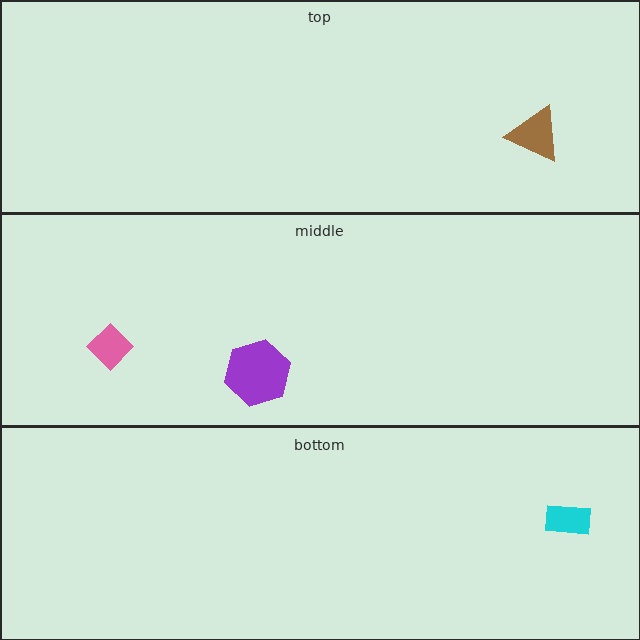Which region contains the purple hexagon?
The middle region.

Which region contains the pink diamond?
The middle region.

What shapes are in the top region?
The brown triangle.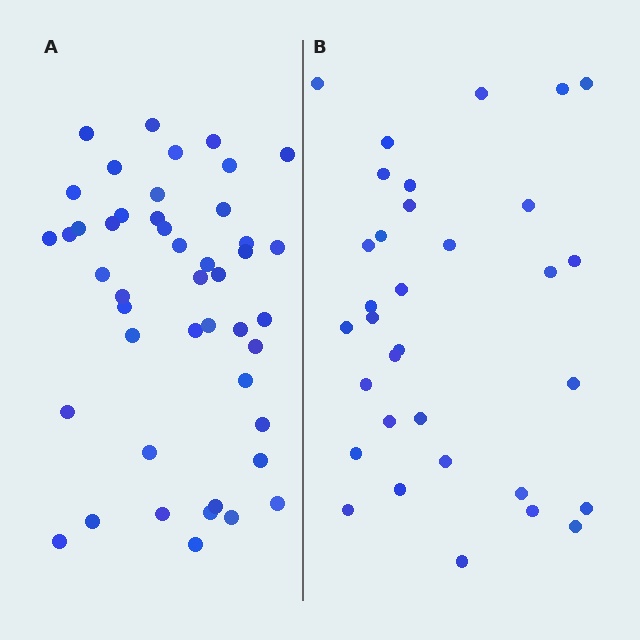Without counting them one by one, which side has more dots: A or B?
Region A (the left region) has more dots.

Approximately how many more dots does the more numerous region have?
Region A has approximately 15 more dots than region B.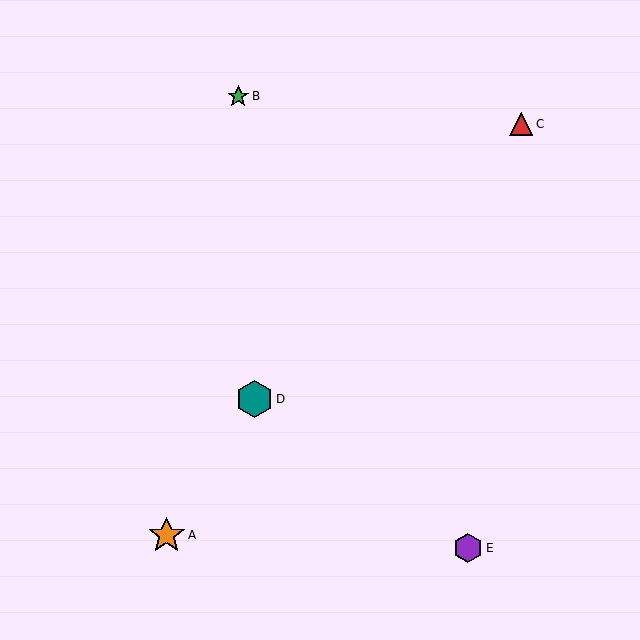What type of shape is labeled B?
Shape B is a green star.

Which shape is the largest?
The teal hexagon (labeled D) is the largest.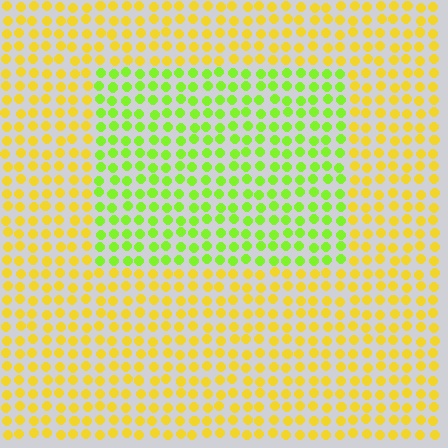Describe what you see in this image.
The image is filled with small yellow elements in a uniform arrangement. A rectangle-shaped region is visible where the elements are tinted to a slightly different hue, forming a subtle color boundary.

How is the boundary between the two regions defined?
The boundary is defined purely by a slight shift in hue (about 44 degrees). Spacing, size, and orientation are identical on both sides.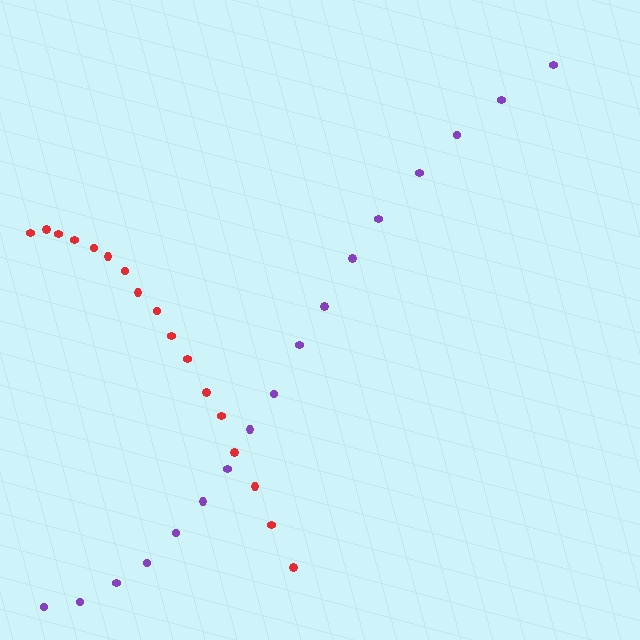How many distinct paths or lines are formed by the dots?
There are 2 distinct paths.